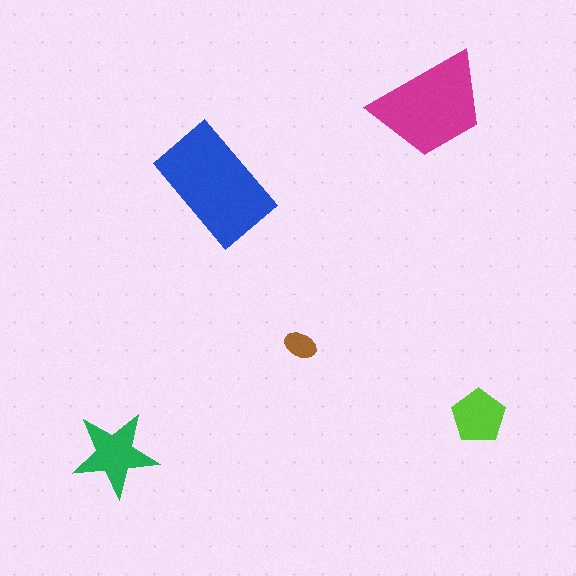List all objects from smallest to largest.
The brown ellipse, the lime pentagon, the green star, the magenta trapezoid, the blue rectangle.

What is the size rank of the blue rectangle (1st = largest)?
1st.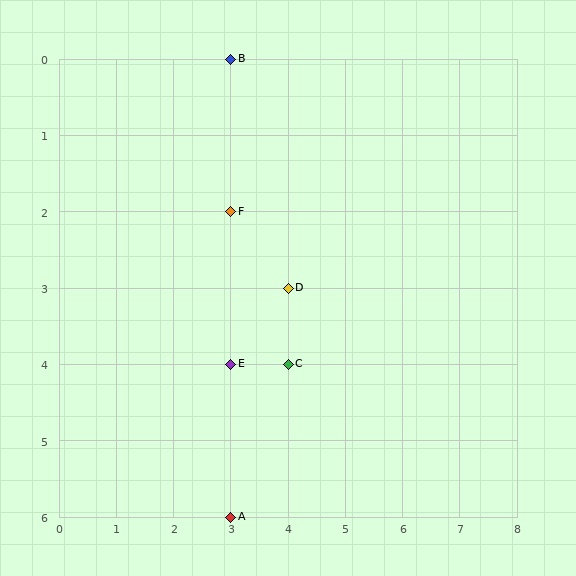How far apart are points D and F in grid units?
Points D and F are 1 column and 1 row apart (about 1.4 grid units diagonally).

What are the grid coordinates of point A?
Point A is at grid coordinates (3, 6).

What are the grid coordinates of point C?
Point C is at grid coordinates (4, 4).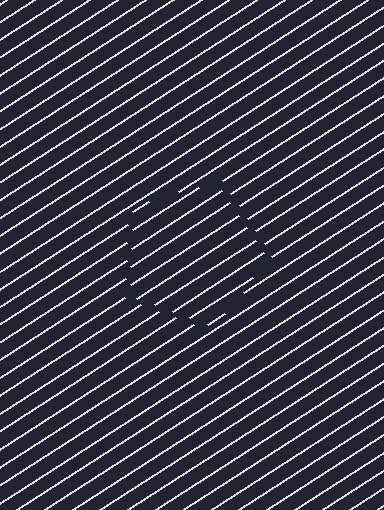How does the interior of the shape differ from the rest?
The interior of the shape contains the same grating, shifted by half a period — the contour is defined by the phase discontinuity where line-ends from the inner and outer gratings abut.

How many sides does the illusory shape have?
5 sides — the line-ends trace a pentagon.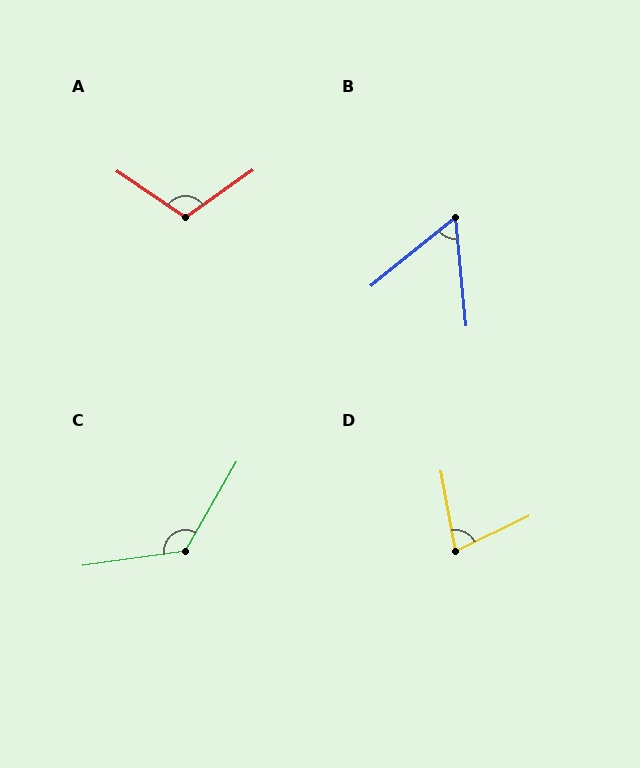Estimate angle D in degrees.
Approximately 74 degrees.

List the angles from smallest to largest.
B (57°), D (74°), A (110°), C (128°).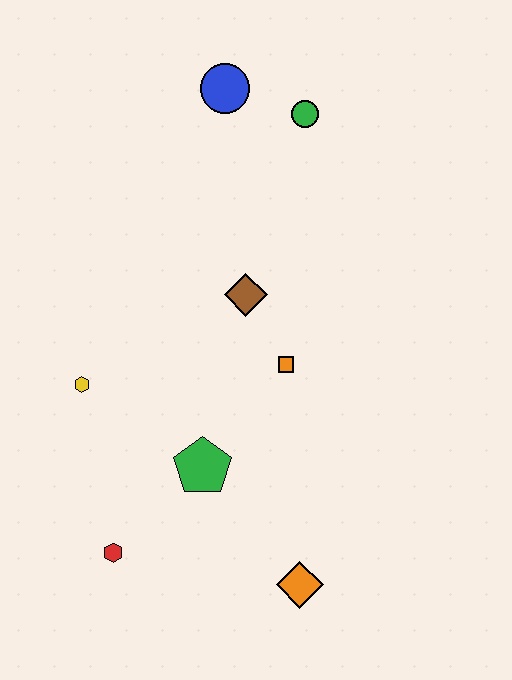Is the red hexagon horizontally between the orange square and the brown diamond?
No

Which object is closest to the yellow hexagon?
The green pentagon is closest to the yellow hexagon.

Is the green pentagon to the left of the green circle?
Yes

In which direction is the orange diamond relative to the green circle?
The orange diamond is below the green circle.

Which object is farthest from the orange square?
The blue circle is farthest from the orange square.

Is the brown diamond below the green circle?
Yes